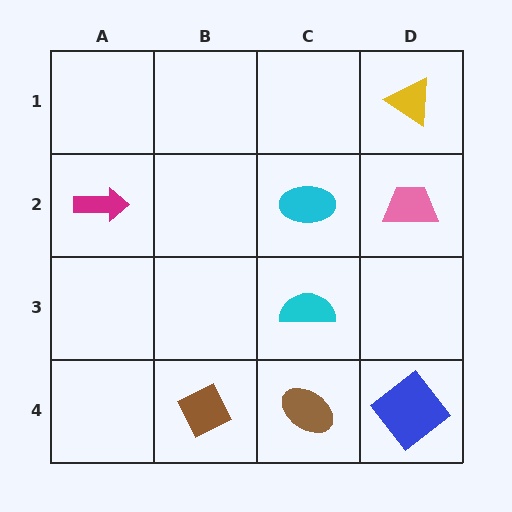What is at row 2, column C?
A cyan ellipse.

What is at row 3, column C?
A cyan semicircle.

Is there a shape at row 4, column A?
No, that cell is empty.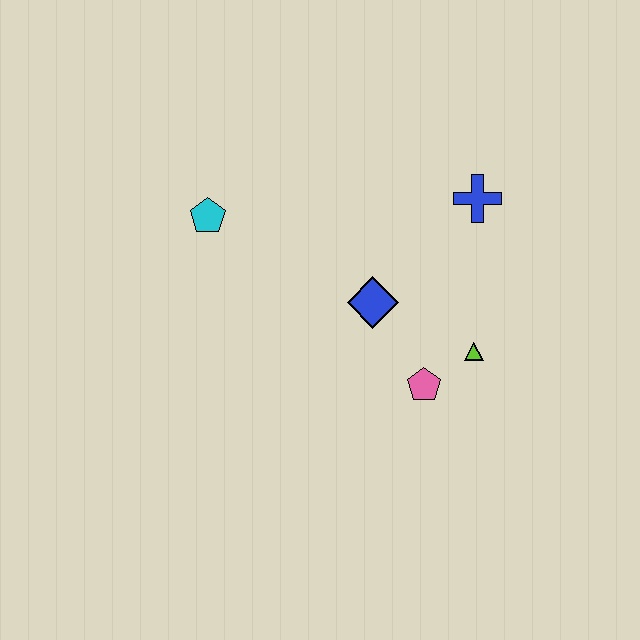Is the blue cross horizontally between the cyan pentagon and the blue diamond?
No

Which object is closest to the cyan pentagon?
The blue diamond is closest to the cyan pentagon.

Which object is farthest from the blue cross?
The cyan pentagon is farthest from the blue cross.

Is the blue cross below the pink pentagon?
No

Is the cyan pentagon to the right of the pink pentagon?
No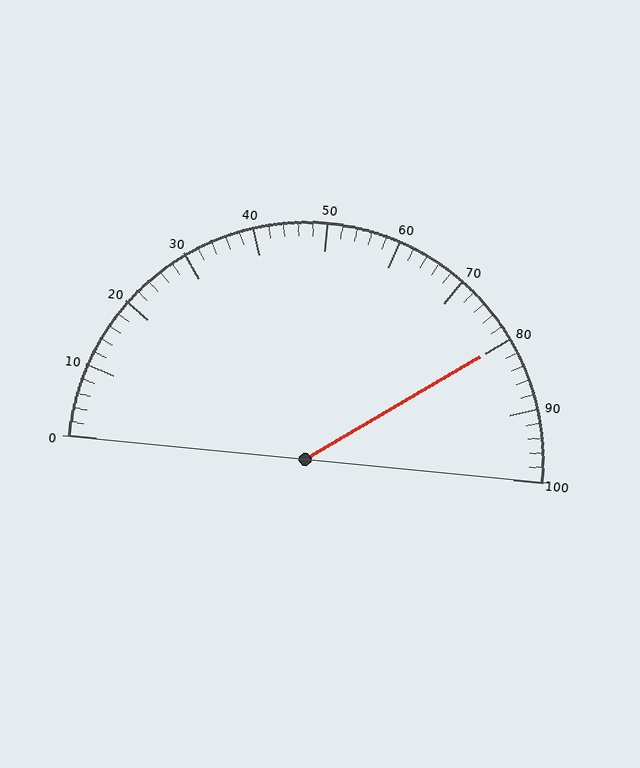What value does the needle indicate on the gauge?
The needle indicates approximately 80.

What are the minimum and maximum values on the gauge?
The gauge ranges from 0 to 100.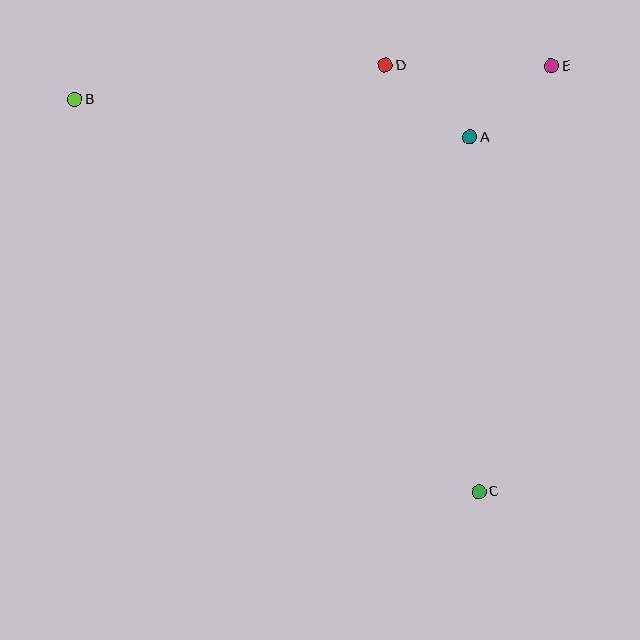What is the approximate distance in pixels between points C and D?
The distance between C and D is approximately 437 pixels.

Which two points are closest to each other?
Points A and E are closest to each other.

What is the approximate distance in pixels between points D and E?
The distance between D and E is approximately 166 pixels.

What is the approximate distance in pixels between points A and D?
The distance between A and D is approximately 111 pixels.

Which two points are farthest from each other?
Points B and C are farthest from each other.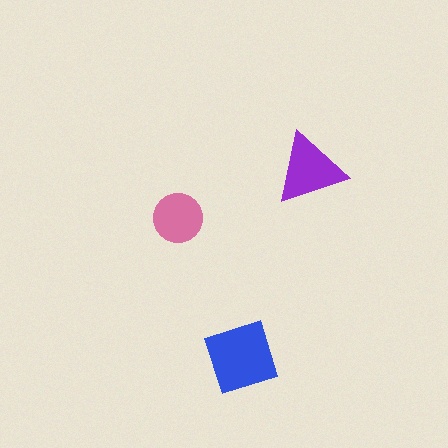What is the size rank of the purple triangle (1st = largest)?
2nd.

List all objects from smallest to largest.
The pink circle, the purple triangle, the blue square.